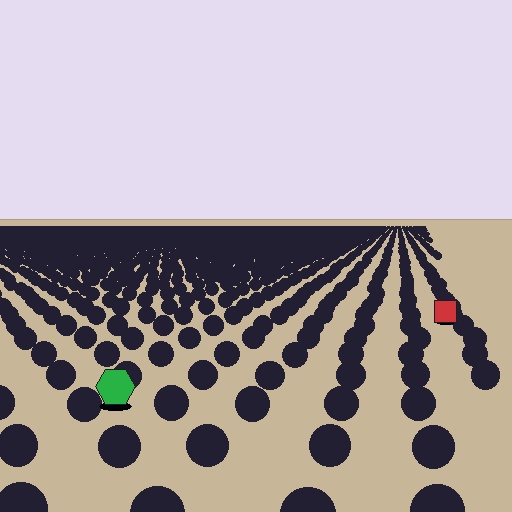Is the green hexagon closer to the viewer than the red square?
Yes. The green hexagon is closer — you can tell from the texture gradient: the ground texture is coarser near it.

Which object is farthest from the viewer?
The red square is farthest from the viewer. It appears smaller and the ground texture around it is denser.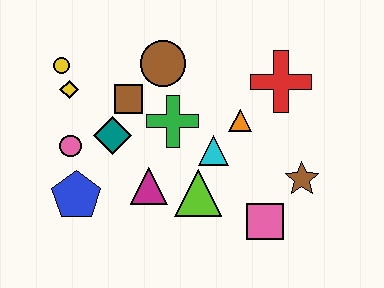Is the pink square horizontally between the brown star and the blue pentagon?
Yes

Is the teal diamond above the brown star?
Yes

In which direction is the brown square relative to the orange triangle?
The brown square is to the left of the orange triangle.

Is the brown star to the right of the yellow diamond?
Yes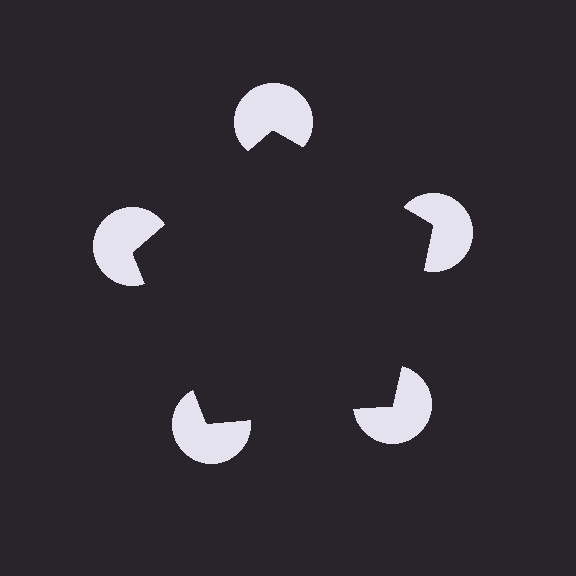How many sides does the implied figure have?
5 sides.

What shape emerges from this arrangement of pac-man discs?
An illusory pentagon — its edges are inferred from the aligned wedge cuts in the pac-man discs, not physically drawn.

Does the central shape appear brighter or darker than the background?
It typically appears slightly darker than the background, even though no actual brightness change is drawn.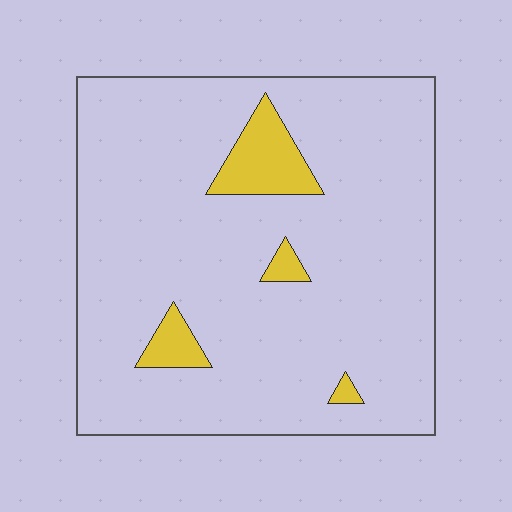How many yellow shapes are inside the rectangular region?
4.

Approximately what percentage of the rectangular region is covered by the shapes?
Approximately 10%.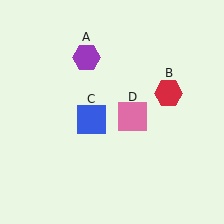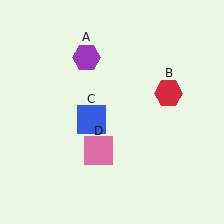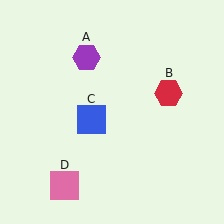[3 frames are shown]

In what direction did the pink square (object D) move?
The pink square (object D) moved down and to the left.